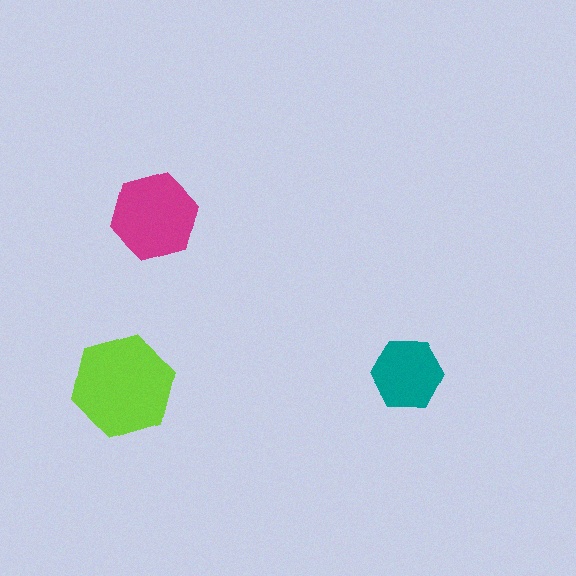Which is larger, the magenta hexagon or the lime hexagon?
The lime one.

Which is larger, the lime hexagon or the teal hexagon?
The lime one.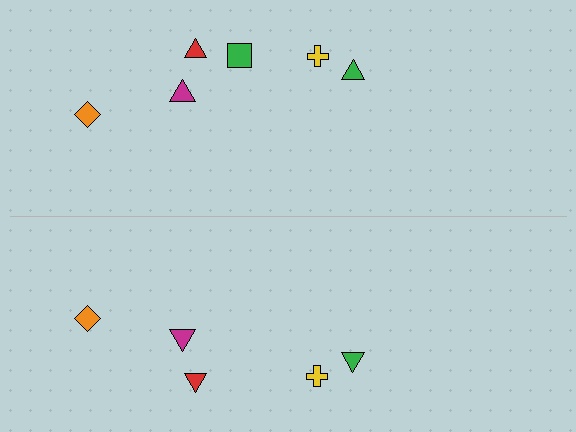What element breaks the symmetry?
A green square is missing from the bottom side.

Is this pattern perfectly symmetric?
No, the pattern is not perfectly symmetric. A green square is missing from the bottom side.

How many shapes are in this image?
There are 11 shapes in this image.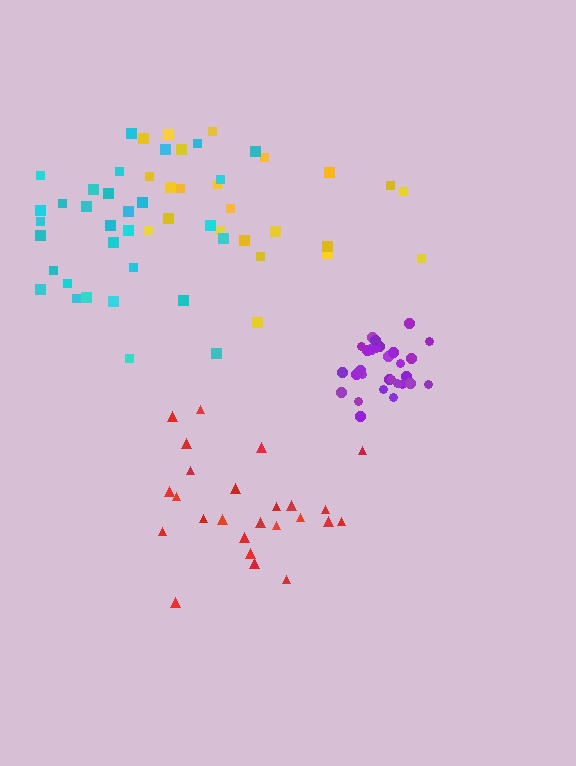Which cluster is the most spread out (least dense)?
Yellow.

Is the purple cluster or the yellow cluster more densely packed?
Purple.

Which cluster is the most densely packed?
Purple.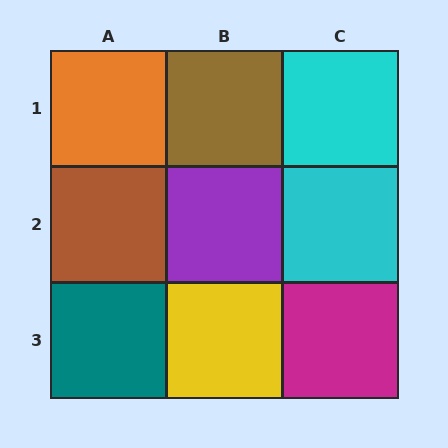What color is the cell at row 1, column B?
Brown.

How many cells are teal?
1 cell is teal.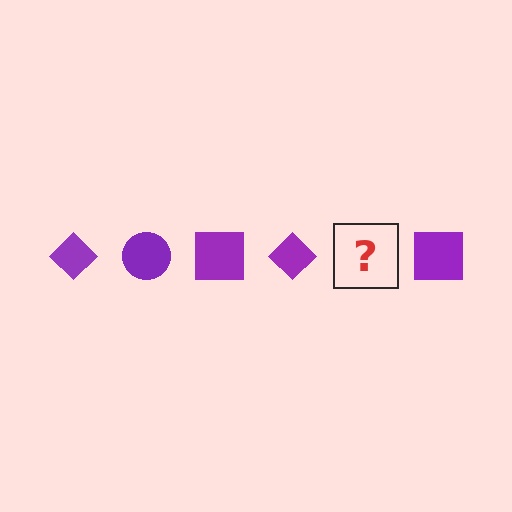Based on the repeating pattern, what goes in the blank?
The blank should be a purple circle.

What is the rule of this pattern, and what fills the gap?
The rule is that the pattern cycles through diamond, circle, square shapes in purple. The gap should be filled with a purple circle.